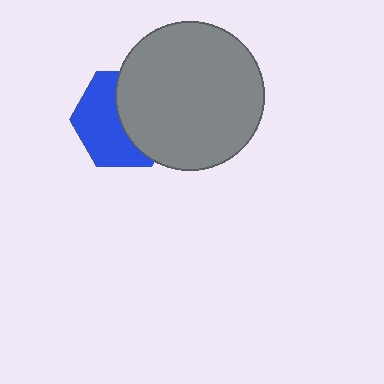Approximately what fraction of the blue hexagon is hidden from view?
Roughly 48% of the blue hexagon is hidden behind the gray circle.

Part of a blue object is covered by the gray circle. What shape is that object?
It is a hexagon.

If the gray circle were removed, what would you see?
You would see the complete blue hexagon.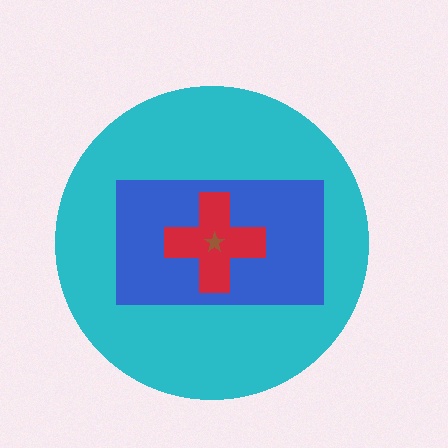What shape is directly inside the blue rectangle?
The red cross.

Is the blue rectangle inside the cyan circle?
Yes.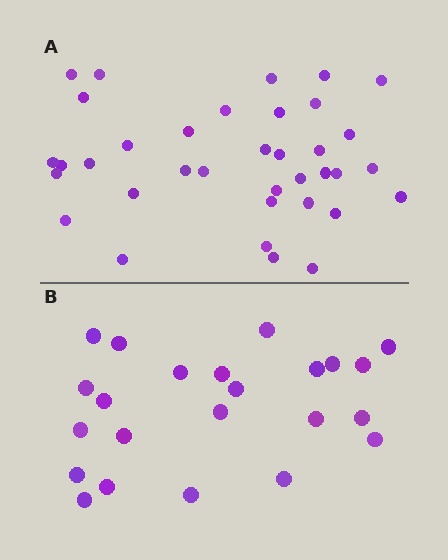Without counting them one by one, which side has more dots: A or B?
Region A (the top region) has more dots.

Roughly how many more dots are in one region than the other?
Region A has approximately 15 more dots than region B.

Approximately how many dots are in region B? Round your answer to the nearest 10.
About 20 dots. (The exact count is 23, which rounds to 20.)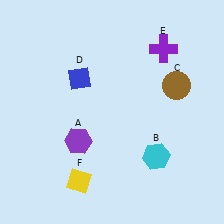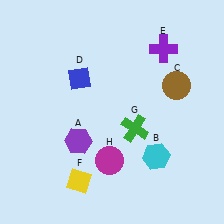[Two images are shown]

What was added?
A green cross (G), a magenta circle (H) were added in Image 2.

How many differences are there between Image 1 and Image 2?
There are 2 differences between the two images.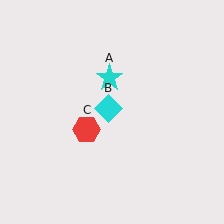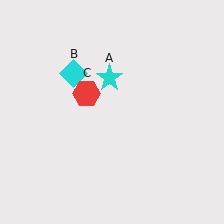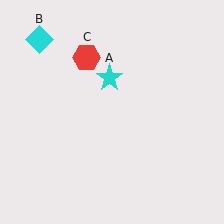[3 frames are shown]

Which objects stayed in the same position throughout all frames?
Cyan star (object A) remained stationary.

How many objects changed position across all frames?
2 objects changed position: cyan diamond (object B), red hexagon (object C).